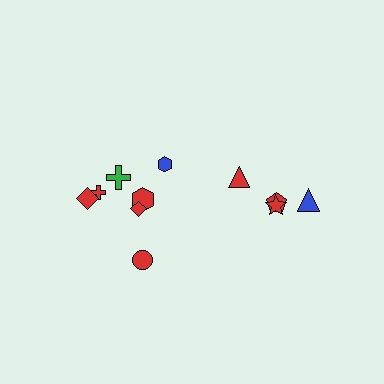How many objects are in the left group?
There are 7 objects.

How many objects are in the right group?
There are 4 objects.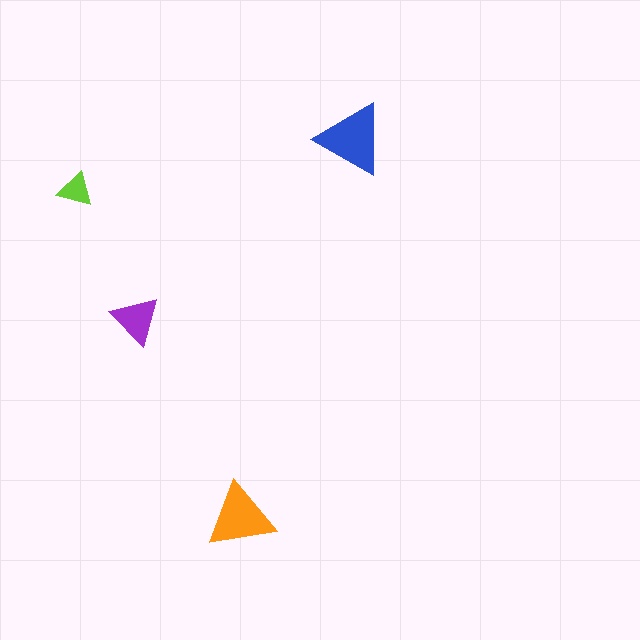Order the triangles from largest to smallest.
the blue one, the orange one, the purple one, the lime one.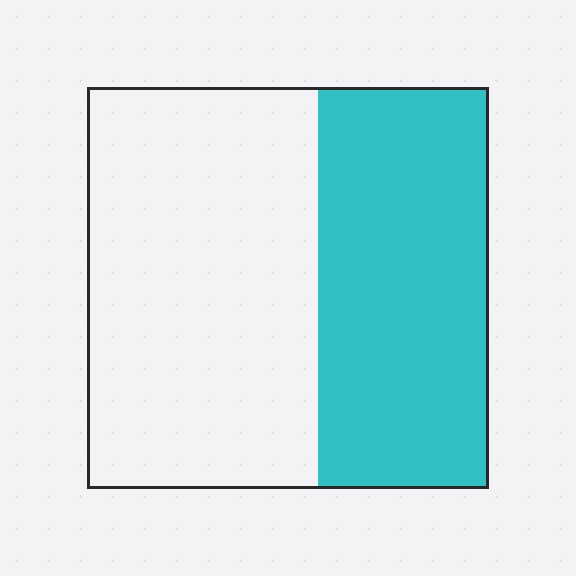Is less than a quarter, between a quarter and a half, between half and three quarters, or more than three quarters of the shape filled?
Between a quarter and a half.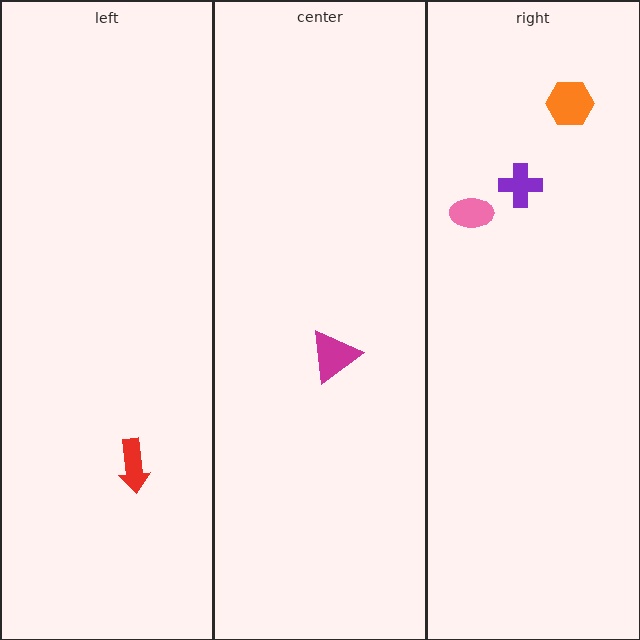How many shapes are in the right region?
3.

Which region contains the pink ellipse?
The right region.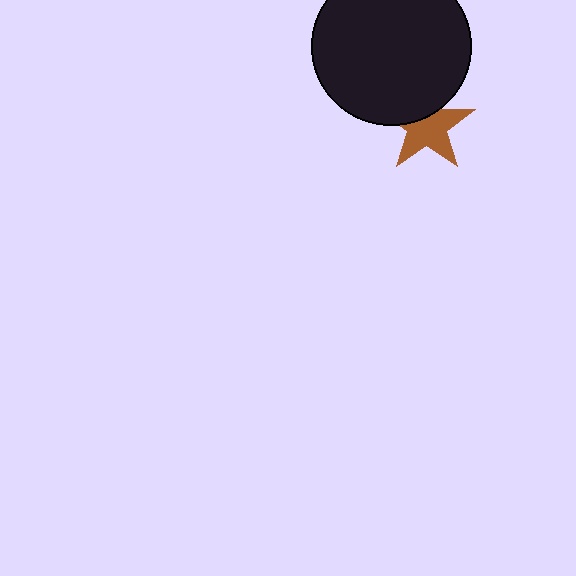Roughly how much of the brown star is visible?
Most of it is visible (roughly 66%).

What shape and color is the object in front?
The object in front is a black circle.